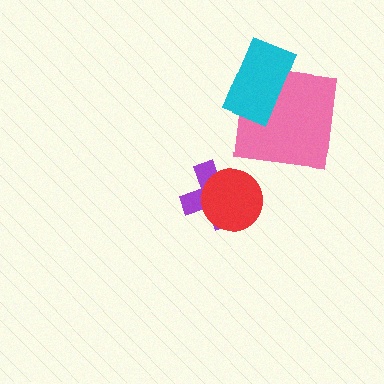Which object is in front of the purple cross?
The red circle is in front of the purple cross.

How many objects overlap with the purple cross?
1 object overlaps with the purple cross.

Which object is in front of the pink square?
The cyan rectangle is in front of the pink square.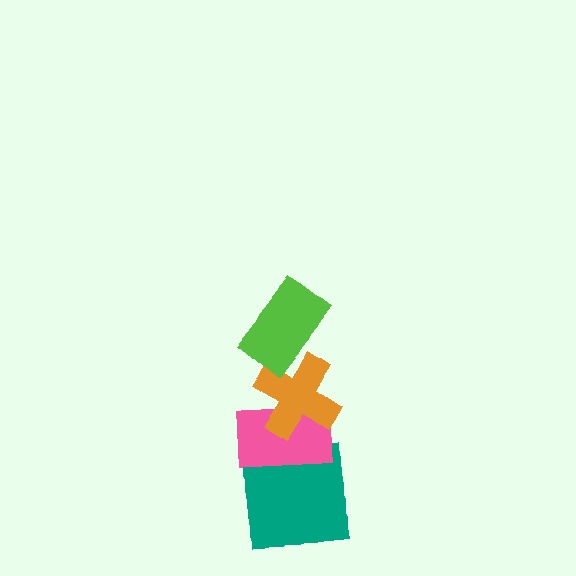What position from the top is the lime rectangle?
The lime rectangle is 1st from the top.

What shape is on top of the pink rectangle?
The orange cross is on top of the pink rectangle.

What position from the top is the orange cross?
The orange cross is 2nd from the top.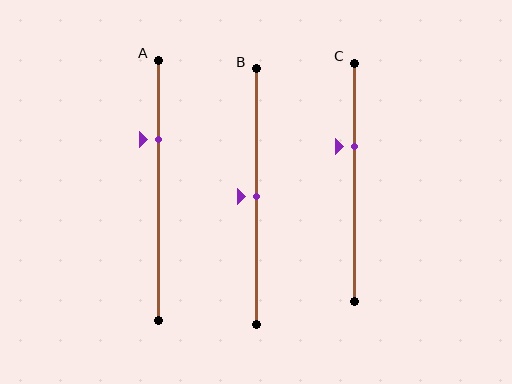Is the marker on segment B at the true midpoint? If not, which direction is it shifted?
Yes, the marker on segment B is at the true midpoint.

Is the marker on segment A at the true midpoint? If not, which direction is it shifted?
No, the marker on segment A is shifted upward by about 20% of the segment length.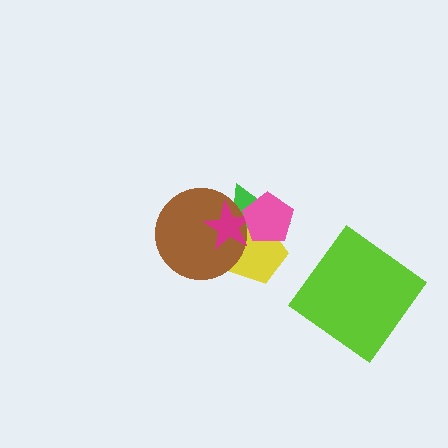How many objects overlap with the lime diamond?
0 objects overlap with the lime diamond.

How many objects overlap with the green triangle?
4 objects overlap with the green triangle.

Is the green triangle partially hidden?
Yes, it is partially covered by another shape.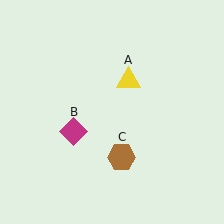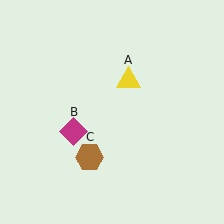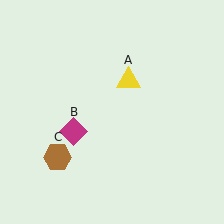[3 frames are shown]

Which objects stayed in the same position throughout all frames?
Yellow triangle (object A) and magenta diamond (object B) remained stationary.